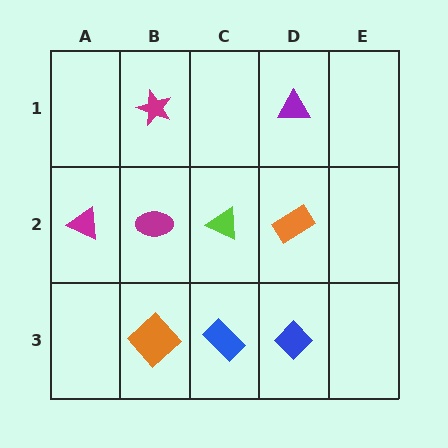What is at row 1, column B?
A magenta star.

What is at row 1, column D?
A purple triangle.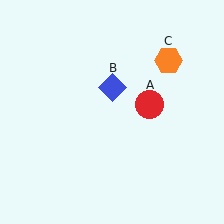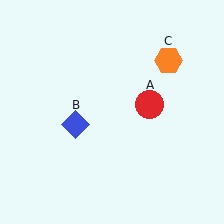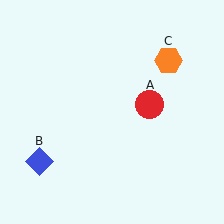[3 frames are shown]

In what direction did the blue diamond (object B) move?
The blue diamond (object B) moved down and to the left.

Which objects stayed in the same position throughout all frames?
Red circle (object A) and orange hexagon (object C) remained stationary.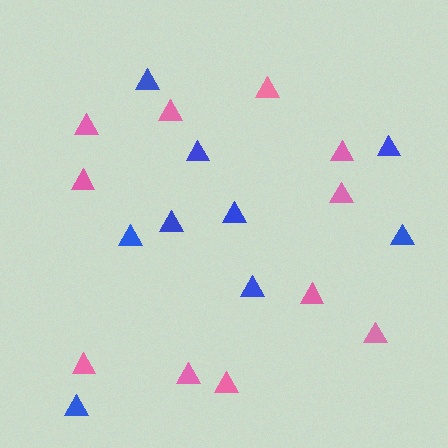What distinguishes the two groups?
There are 2 groups: one group of pink triangles (11) and one group of blue triangles (9).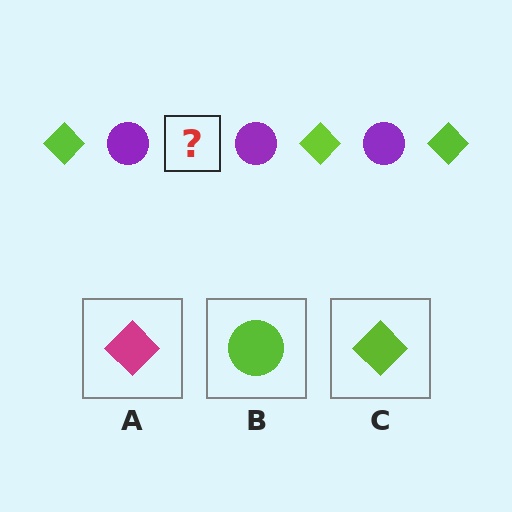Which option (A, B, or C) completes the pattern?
C.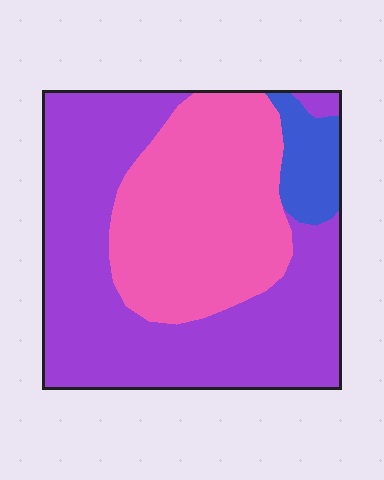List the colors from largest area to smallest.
From largest to smallest: purple, pink, blue.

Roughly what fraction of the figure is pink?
Pink takes up about three eighths (3/8) of the figure.